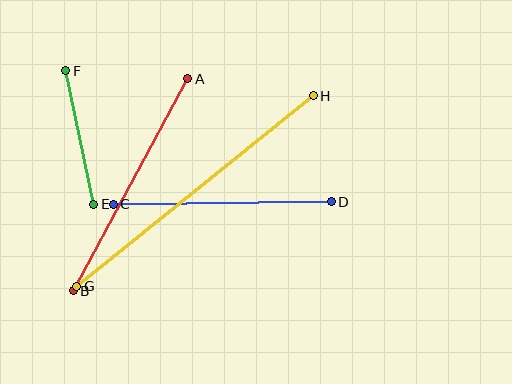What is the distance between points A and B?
The distance is approximately 241 pixels.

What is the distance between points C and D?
The distance is approximately 218 pixels.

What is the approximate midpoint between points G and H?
The midpoint is at approximately (195, 191) pixels.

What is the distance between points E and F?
The distance is approximately 137 pixels.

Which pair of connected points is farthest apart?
Points G and H are farthest apart.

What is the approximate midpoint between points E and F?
The midpoint is at approximately (80, 138) pixels.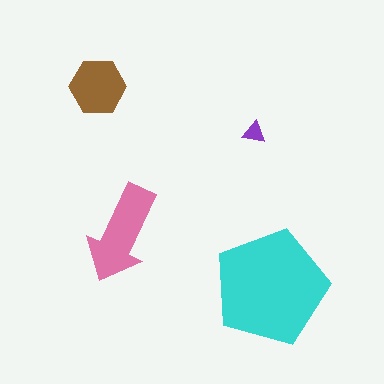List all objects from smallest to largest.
The purple triangle, the brown hexagon, the pink arrow, the cyan pentagon.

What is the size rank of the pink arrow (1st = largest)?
2nd.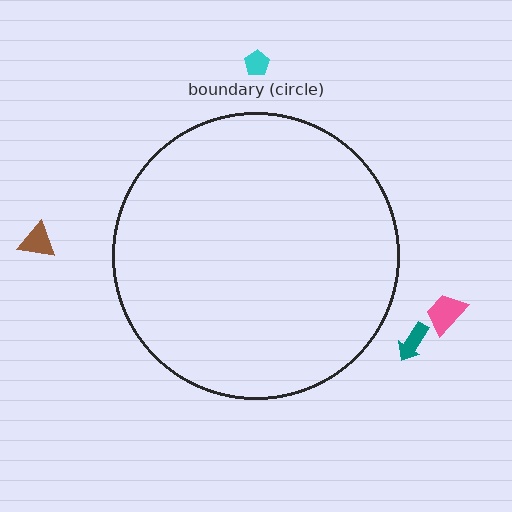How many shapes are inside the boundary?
0 inside, 4 outside.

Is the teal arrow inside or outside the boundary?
Outside.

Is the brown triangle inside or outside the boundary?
Outside.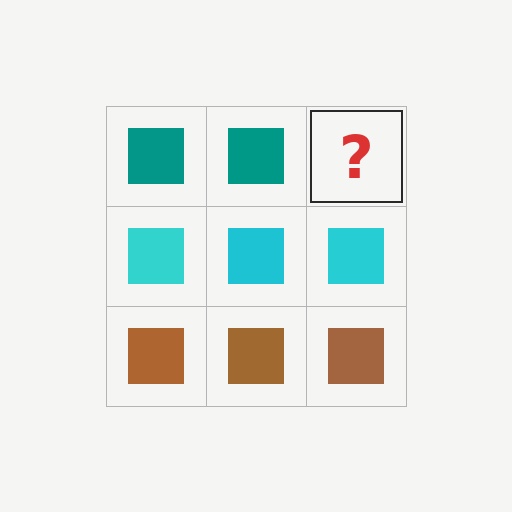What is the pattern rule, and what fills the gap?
The rule is that each row has a consistent color. The gap should be filled with a teal square.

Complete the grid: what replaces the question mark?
The question mark should be replaced with a teal square.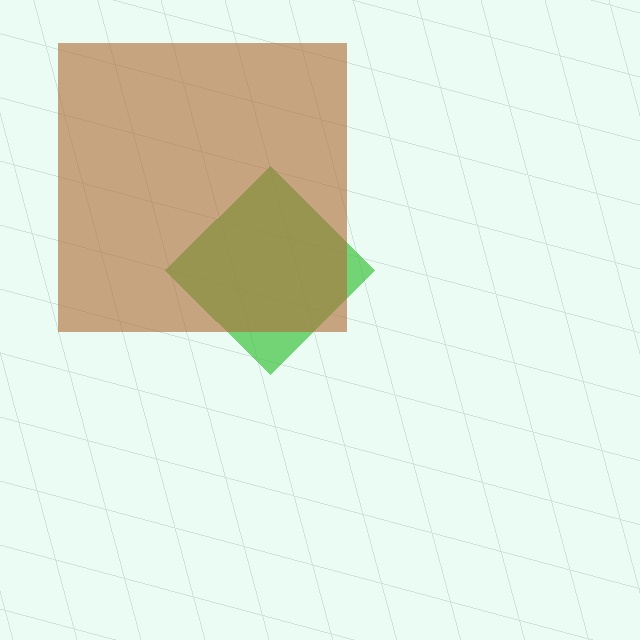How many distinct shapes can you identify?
There are 2 distinct shapes: a green diamond, a brown square.